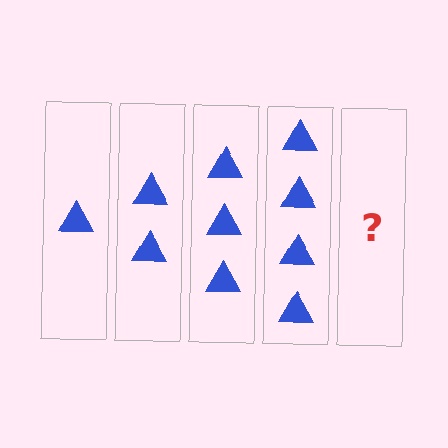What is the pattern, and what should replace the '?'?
The pattern is that each step adds one more triangle. The '?' should be 5 triangles.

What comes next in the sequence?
The next element should be 5 triangles.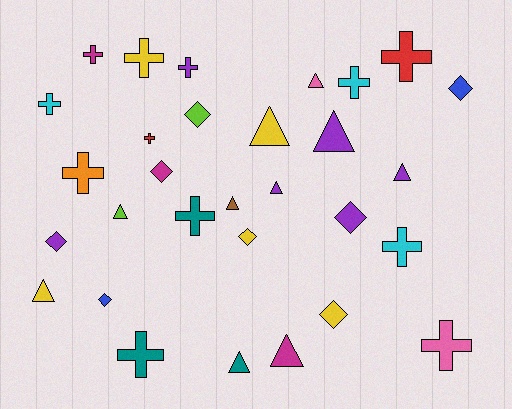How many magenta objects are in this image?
There are 3 magenta objects.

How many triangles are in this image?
There are 10 triangles.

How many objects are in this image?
There are 30 objects.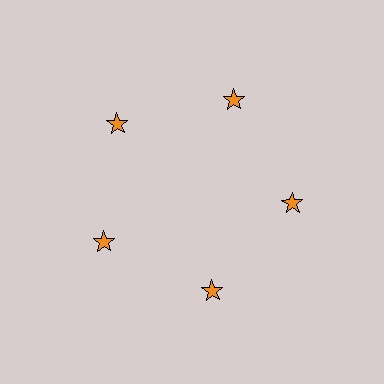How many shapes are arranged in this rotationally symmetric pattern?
There are 5 shapes, arranged in 5 groups of 1.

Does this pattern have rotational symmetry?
Yes, this pattern has 5-fold rotational symmetry. It looks the same after rotating 72 degrees around the center.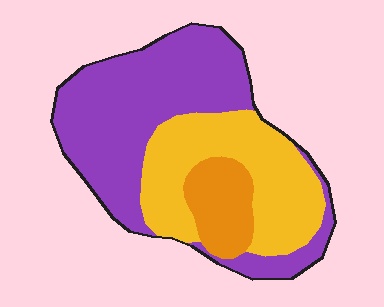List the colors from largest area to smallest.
From largest to smallest: purple, yellow, orange.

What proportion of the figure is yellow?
Yellow takes up about one third (1/3) of the figure.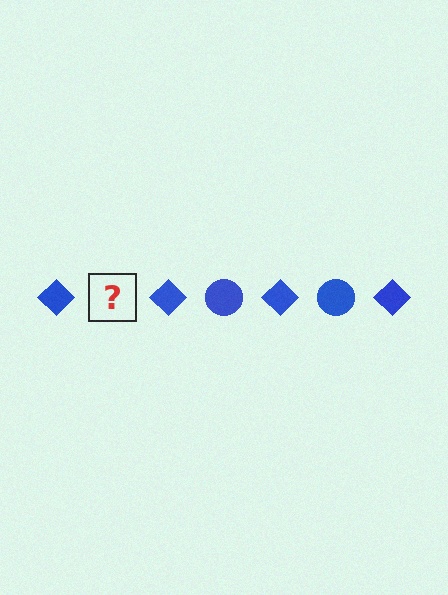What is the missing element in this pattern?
The missing element is a blue circle.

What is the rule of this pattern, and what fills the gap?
The rule is that the pattern cycles through diamond, circle shapes in blue. The gap should be filled with a blue circle.